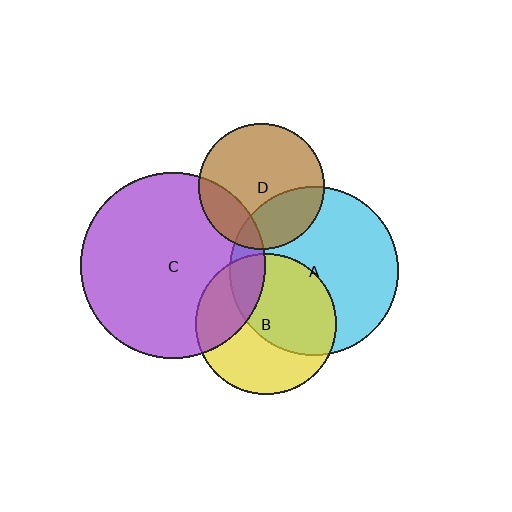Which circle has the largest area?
Circle C (purple).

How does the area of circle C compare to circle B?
Approximately 1.7 times.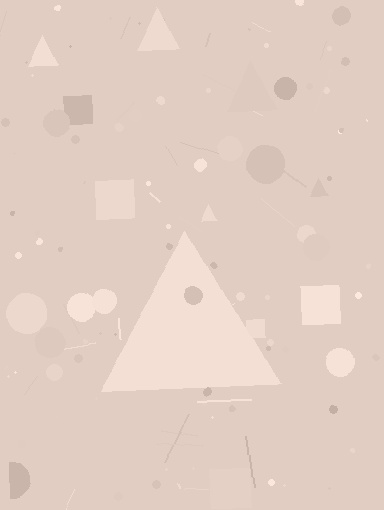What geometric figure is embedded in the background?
A triangle is embedded in the background.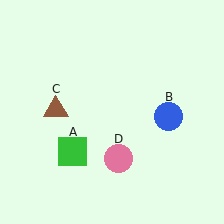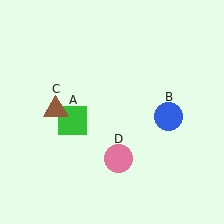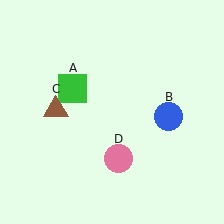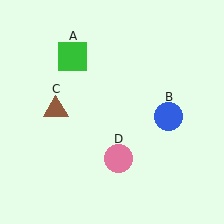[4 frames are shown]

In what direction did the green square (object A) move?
The green square (object A) moved up.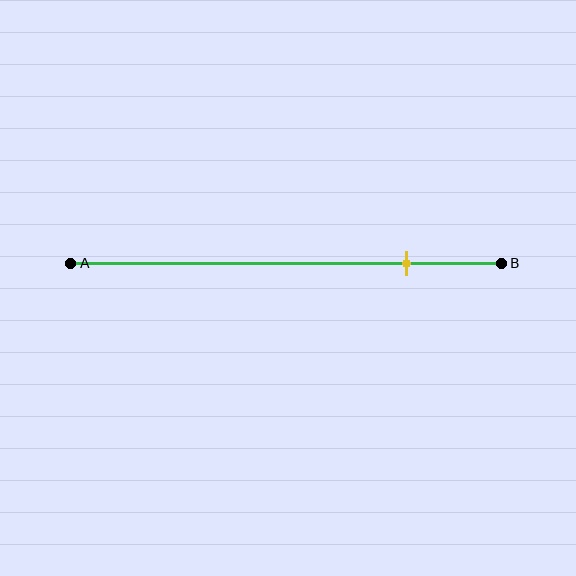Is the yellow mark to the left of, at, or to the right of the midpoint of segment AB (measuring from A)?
The yellow mark is to the right of the midpoint of segment AB.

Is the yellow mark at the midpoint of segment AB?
No, the mark is at about 80% from A, not at the 50% midpoint.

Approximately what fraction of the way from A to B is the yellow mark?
The yellow mark is approximately 80% of the way from A to B.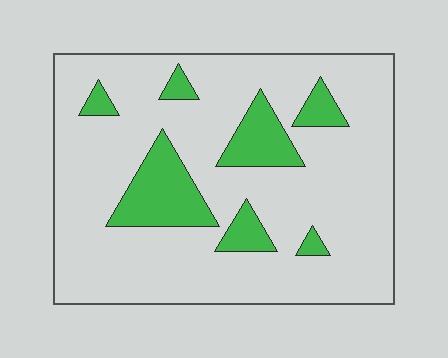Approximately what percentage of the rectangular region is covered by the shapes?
Approximately 15%.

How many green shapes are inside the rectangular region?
7.